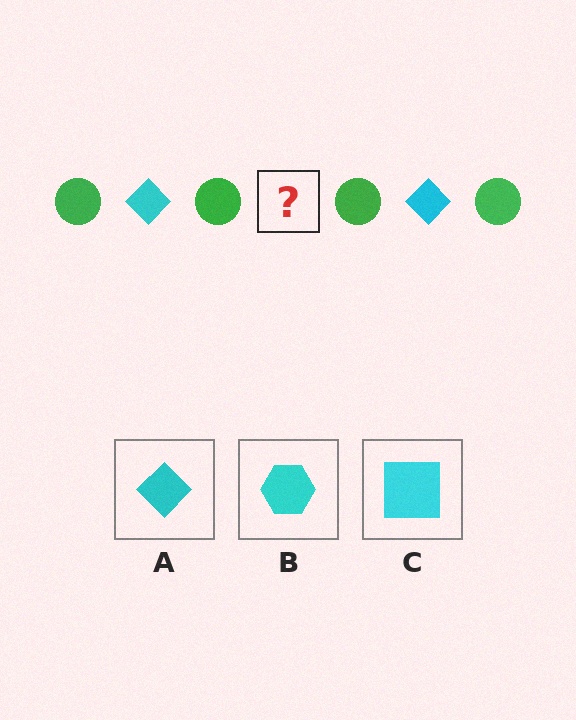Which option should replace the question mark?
Option A.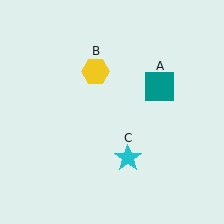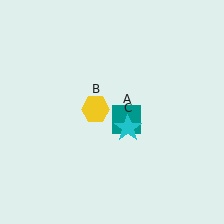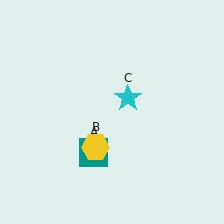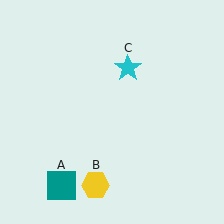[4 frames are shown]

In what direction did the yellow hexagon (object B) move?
The yellow hexagon (object B) moved down.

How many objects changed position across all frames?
3 objects changed position: teal square (object A), yellow hexagon (object B), cyan star (object C).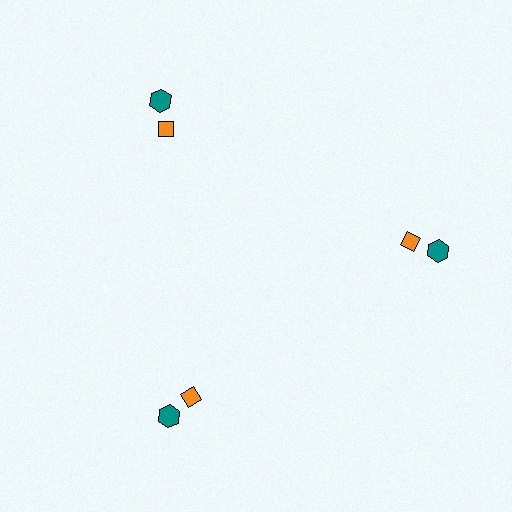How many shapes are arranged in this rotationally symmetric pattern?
There are 6 shapes, arranged in 3 groups of 2.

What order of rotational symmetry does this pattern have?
This pattern has 3-fold rotational symmetry.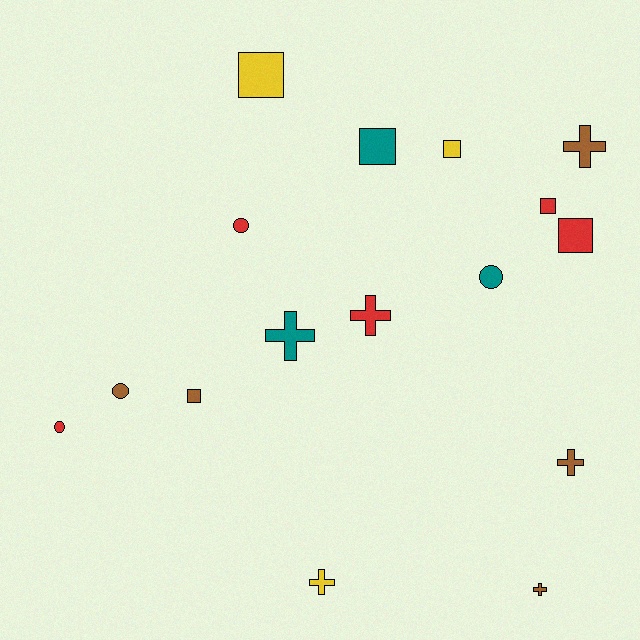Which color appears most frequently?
Red, with 5 objects.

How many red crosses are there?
There is 1 red cross.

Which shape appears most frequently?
Cross, with 6 objects.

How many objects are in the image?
There are 16 objects.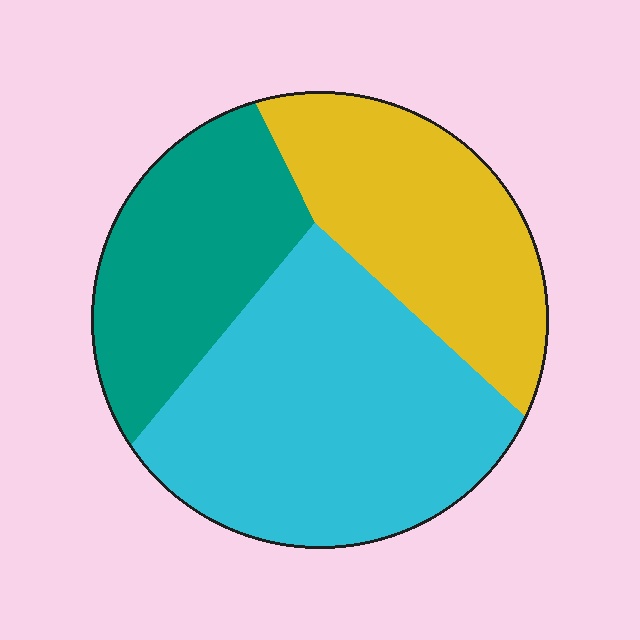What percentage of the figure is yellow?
Yellow covers about 30% of the figure.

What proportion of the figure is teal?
Teal covers about 25% of the figure.